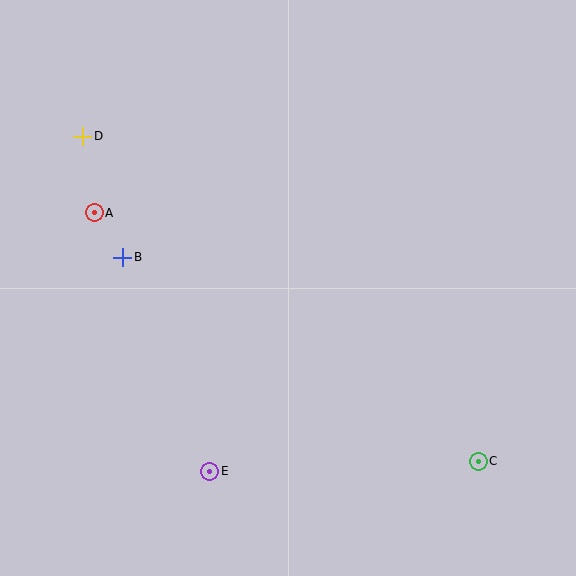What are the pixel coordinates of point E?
Point E is at (210, 471).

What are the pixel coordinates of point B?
Point B is at (123, 257).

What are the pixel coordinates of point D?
Point D is at (83, 136).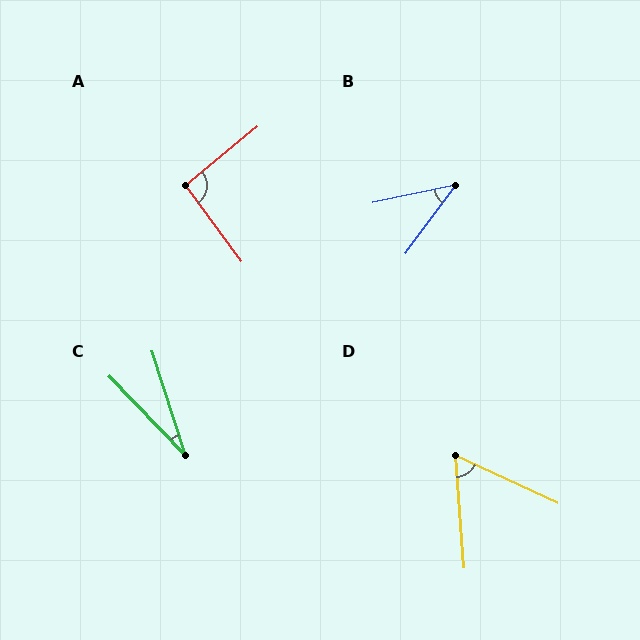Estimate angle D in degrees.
Approximately 61 degrees.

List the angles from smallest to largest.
C (26°), B (42°), D (61°), A (93°).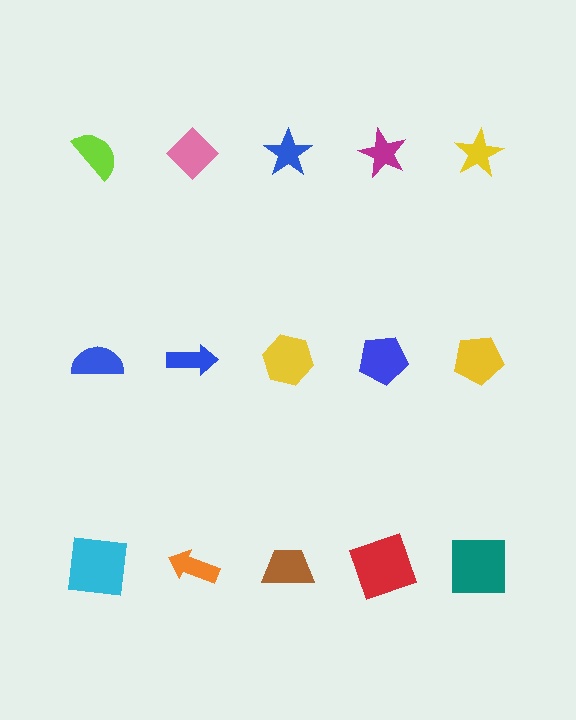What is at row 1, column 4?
A magenta star.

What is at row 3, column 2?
An orange arrow.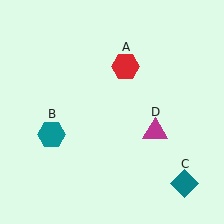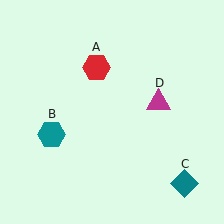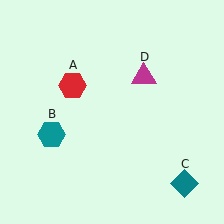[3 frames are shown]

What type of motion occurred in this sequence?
The red hexagon (object A), magenta triangle (object D) rotated counterclockwise around the center of the scene.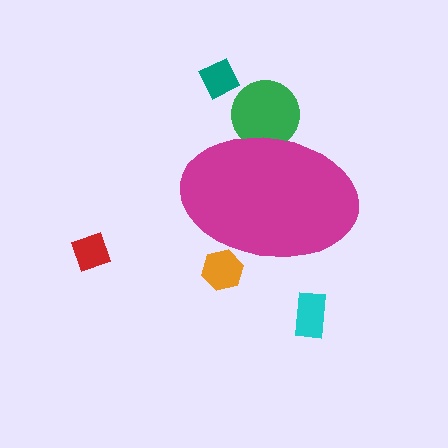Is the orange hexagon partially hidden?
Yes, the orange hexagon is partially hidden behind the magenta ellipse.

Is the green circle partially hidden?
Yes, the green circle is partially hidden behind the magenta ellipse.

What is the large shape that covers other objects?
A magenta ellipse.